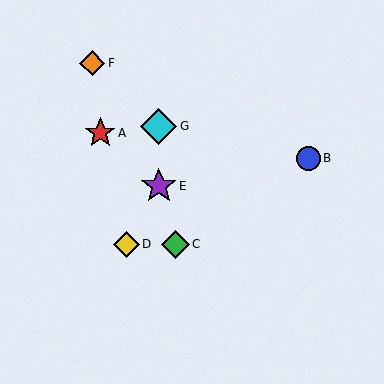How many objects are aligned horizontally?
2 objects (C, D) are aligned horizontally.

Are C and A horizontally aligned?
No, C is at y≈244 and A is at y≈133.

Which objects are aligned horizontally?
Objects C, D are aligned horizontally.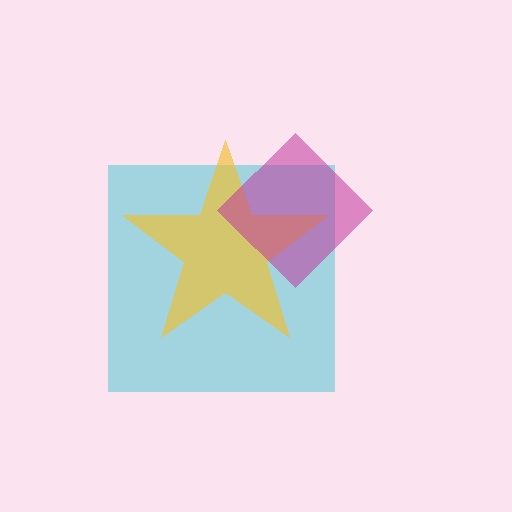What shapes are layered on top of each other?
The layered shapes are: a cyan square, a yellow star, a magenta diamond.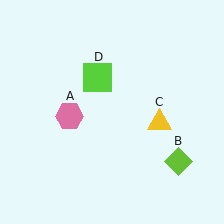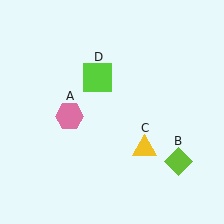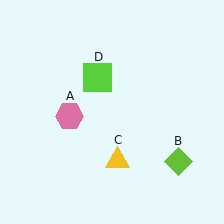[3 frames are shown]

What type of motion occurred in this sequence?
The yellow triangle (object C) rotated clockwise around the center of the scene.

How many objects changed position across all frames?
1 object changed position: yellow triangle (object C).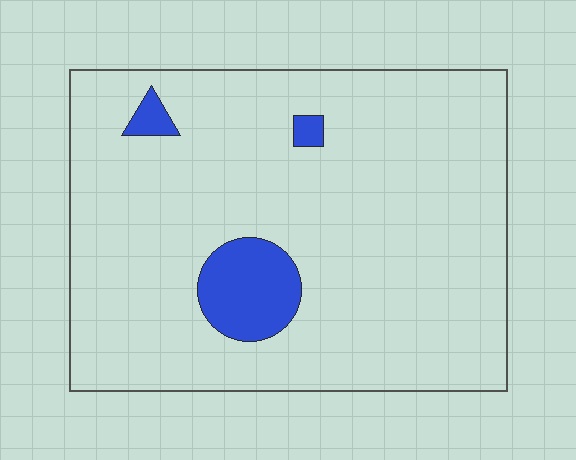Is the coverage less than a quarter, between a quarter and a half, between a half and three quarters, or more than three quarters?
Less than a quarter.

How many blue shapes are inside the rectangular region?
3.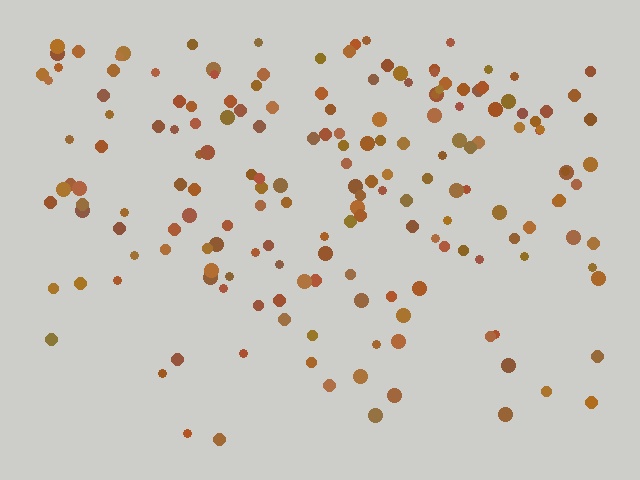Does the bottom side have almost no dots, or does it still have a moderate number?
Still a moderate number, just noticeably fewer than the top.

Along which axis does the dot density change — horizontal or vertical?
Vertical.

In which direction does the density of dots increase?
From bottom to top, with the top side densest.